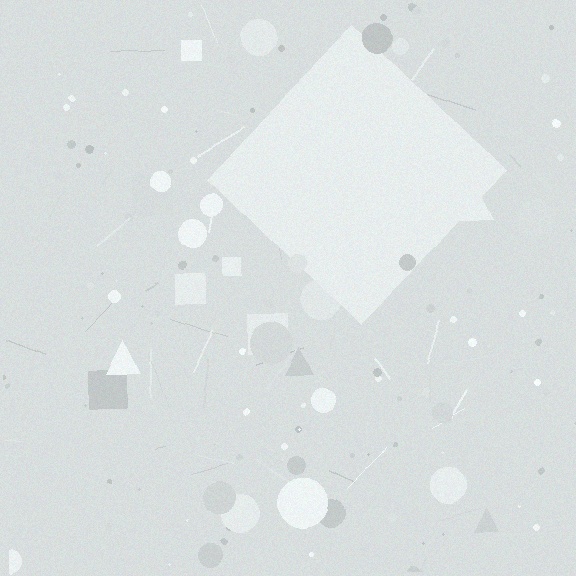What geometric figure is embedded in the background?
A diamond is embedded in the background.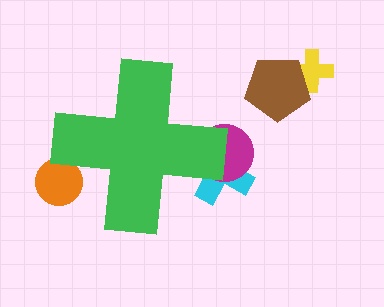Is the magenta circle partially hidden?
Yes, the magenta circle is partially hidden behind the green cross.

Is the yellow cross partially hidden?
No, the yellow cross is fully visible.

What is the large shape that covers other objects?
A green cross.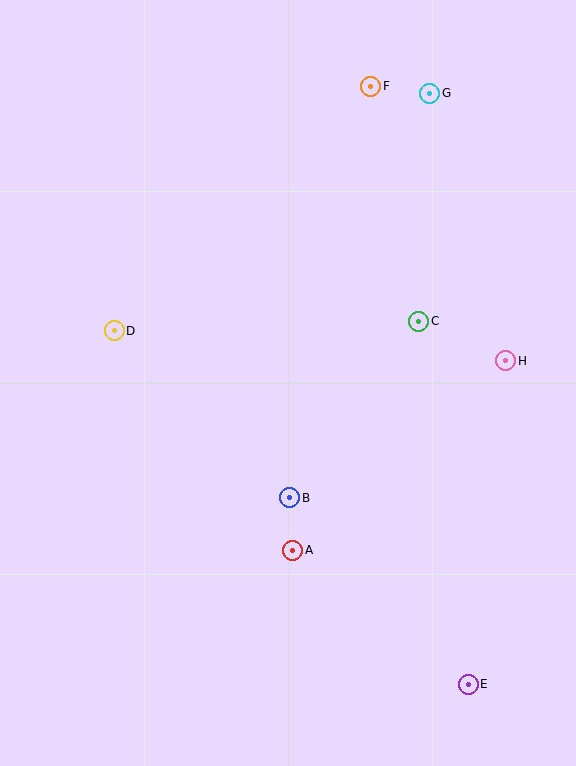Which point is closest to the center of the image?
Point B at (290, 498) is closest to the center.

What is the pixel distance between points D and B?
The distance between D and B is 242 pixels.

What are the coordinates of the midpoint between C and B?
The midpoint between C and B is at (354, 409).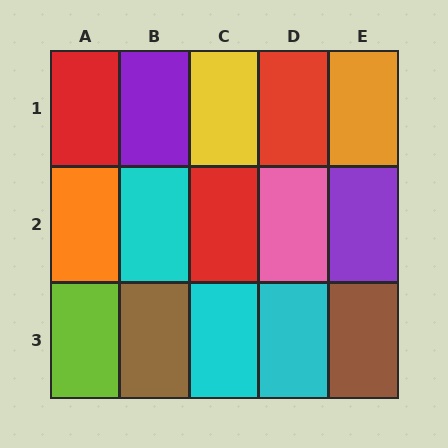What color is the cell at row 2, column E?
Purple.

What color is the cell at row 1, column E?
Orange.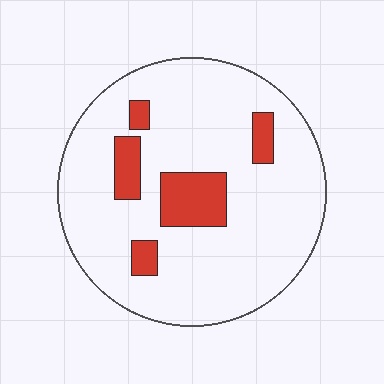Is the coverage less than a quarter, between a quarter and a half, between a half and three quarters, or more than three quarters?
Less than a quarter.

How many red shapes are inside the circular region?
5.